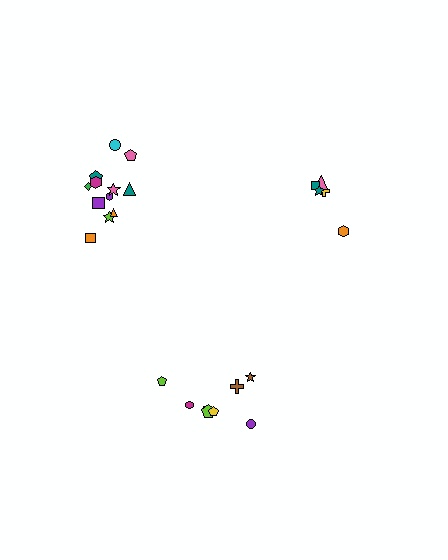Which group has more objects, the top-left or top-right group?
The top-left group.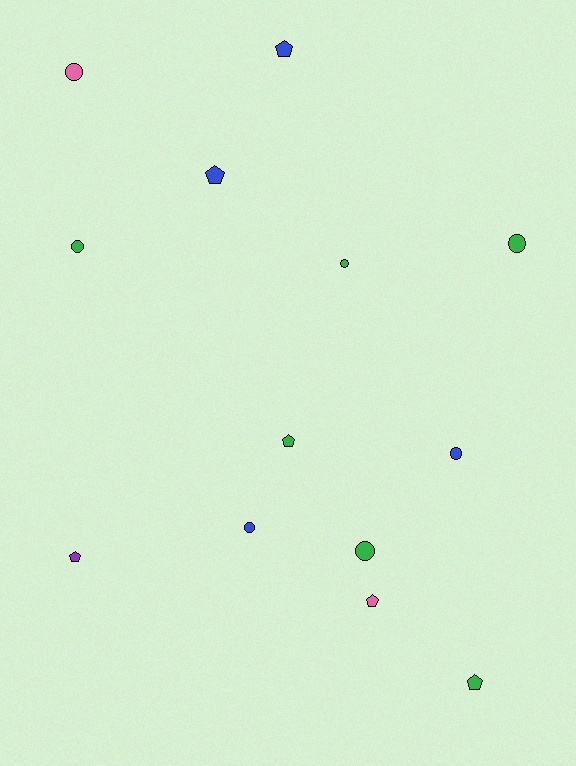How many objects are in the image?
There are 13 objects.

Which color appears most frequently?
Green, with 6 objects.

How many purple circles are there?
There are no purple circles.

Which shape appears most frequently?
Circle, with 7 objects.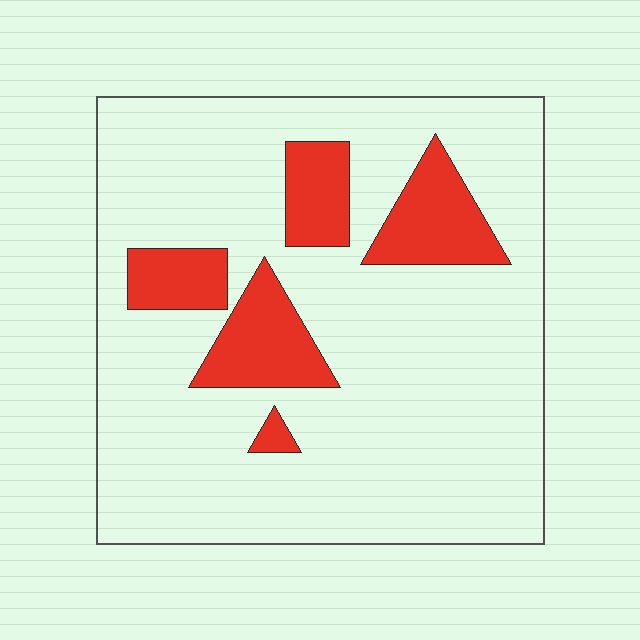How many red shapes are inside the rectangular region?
5.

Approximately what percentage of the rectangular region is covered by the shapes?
Approximately 15%.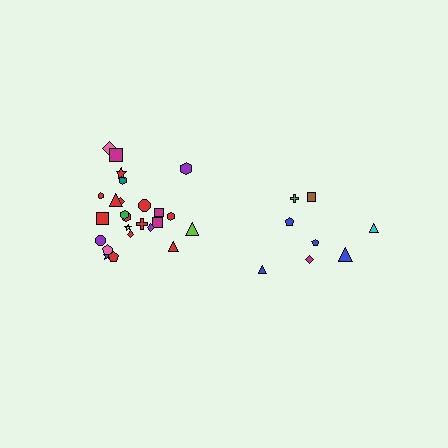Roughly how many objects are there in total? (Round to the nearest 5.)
Roughly 35 objects in total.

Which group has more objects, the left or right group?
The left group.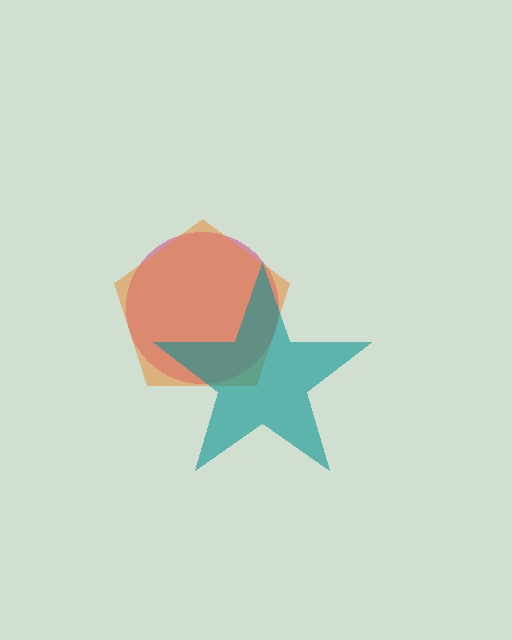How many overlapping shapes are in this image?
There are 3 overlapping shapes in the image.